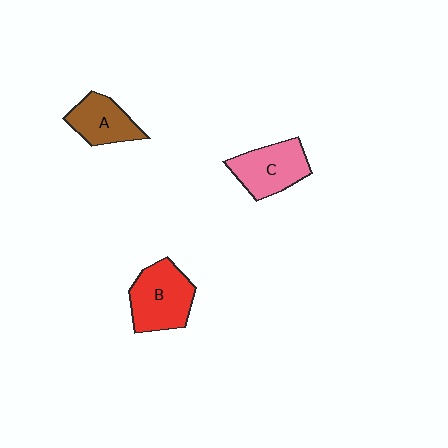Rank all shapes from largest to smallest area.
From largest to smallest: B (red), C (pink), A (brown).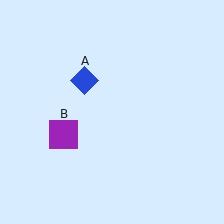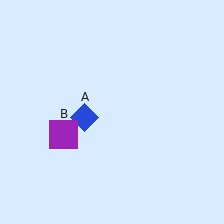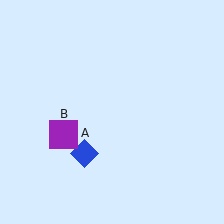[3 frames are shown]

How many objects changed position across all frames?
1 object changed position: blue diamond (object A).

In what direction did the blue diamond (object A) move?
The blue diamond (object A) moved down.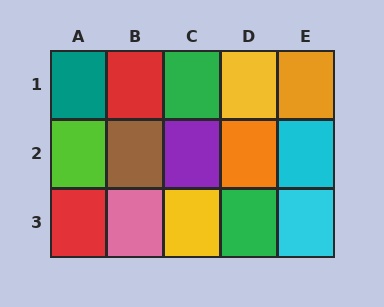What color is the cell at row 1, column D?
Yellow.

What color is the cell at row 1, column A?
Teal.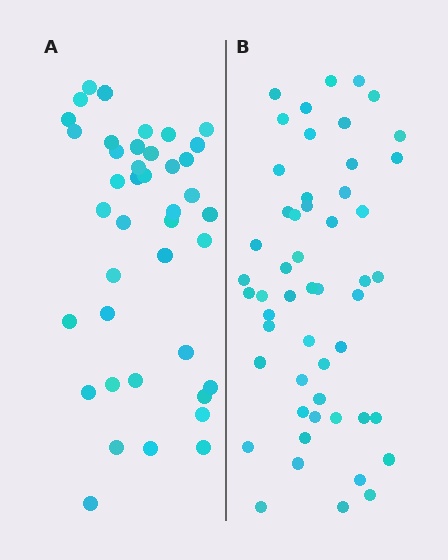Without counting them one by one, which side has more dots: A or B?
Region B (the right region) has more dots.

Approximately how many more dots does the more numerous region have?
Region B has roughly 12 or so more dots than region A.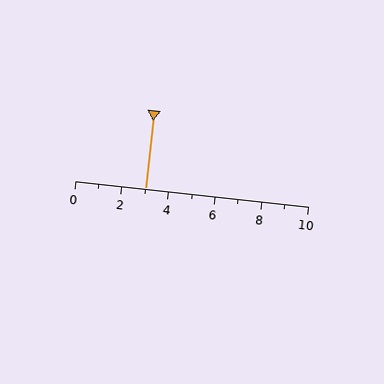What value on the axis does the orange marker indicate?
The marker indicates approximately 3.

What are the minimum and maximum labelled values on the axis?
The axis runs from 0 to 10.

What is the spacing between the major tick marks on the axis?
The major ticks are spaced 2 apart.